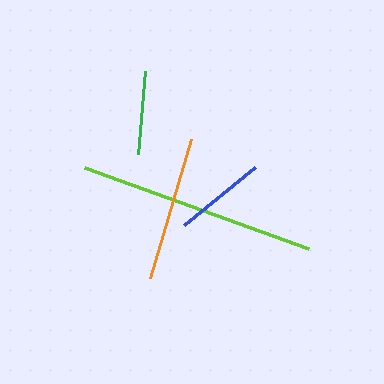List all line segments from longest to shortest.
From longest to shortest: lime, orange, blue, green.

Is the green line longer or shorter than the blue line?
The blue line is longer than the green line.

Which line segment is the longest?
The lime line is the longest at approximately 238 pixels.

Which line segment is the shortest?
The green line is the shortest at approximately 84 pixels.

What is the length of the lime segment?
The lime segment is approximately 238 pixels long.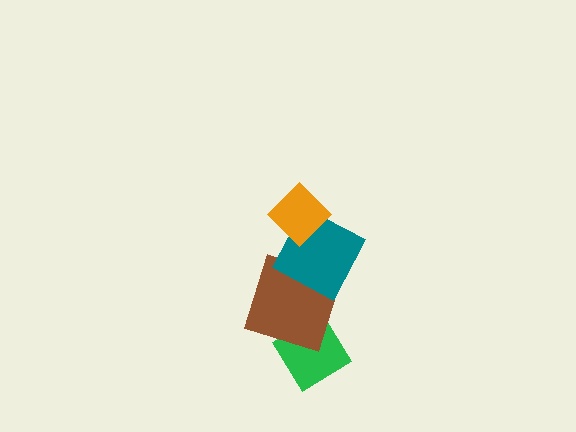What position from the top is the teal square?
The teal square is 2nd from the top.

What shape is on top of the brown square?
The teal square is on top of the brown square.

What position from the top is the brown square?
The brown square is 3rd from the top.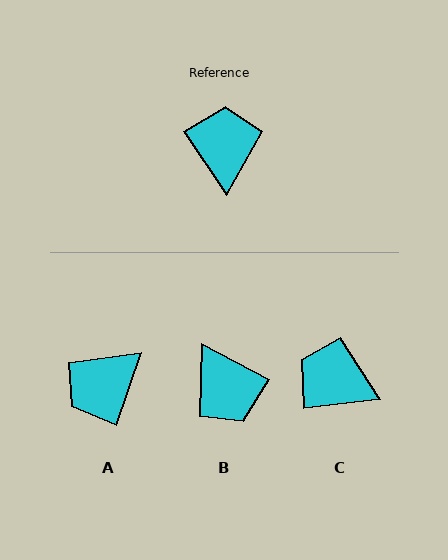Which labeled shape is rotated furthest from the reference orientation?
B, about 152 degrees away.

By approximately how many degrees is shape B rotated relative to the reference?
Approximately 152 degrees clockwise.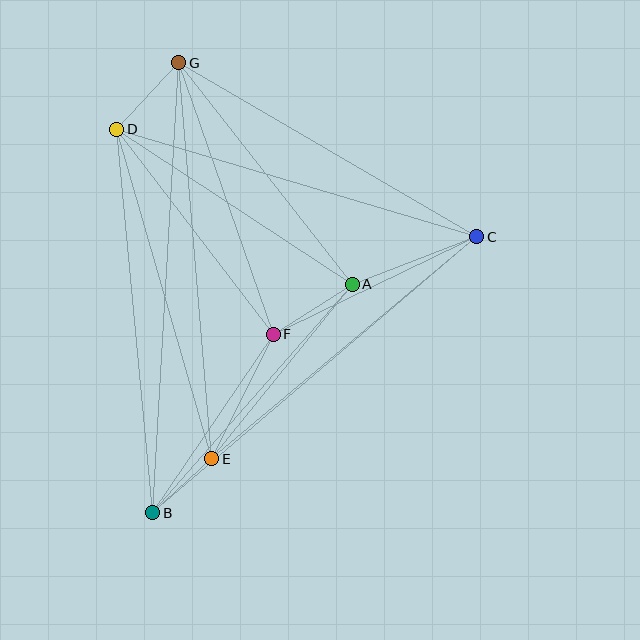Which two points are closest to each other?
Points B and E are closest to each other.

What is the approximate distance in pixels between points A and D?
The distance between A and D is approximately 282 pixels.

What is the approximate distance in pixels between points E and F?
The distance between E and F is approximately 139 pixels.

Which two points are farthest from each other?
Points B and G are farthest from each other.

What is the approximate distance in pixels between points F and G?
The distance between F and G is approximately 287 pixels.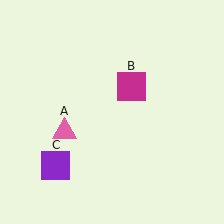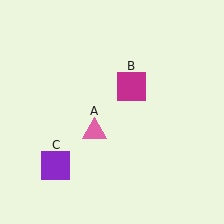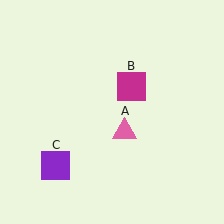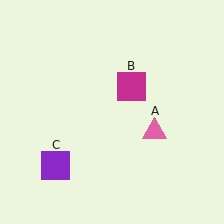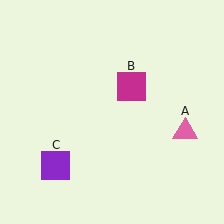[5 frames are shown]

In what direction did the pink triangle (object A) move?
The pink triangle (object A) moved right.